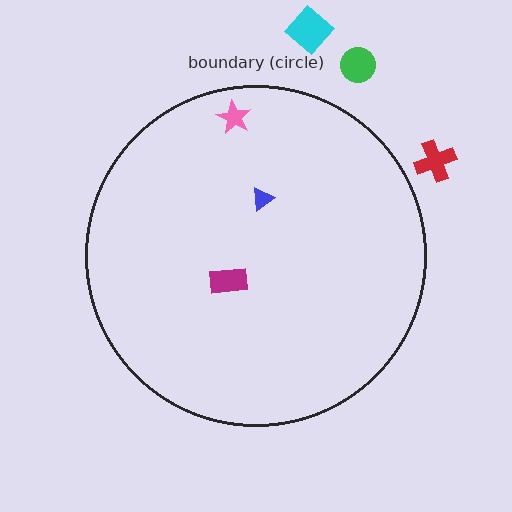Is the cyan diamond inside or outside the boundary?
Outside.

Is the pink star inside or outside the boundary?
Inside.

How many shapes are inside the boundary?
3 inside, 3 outside.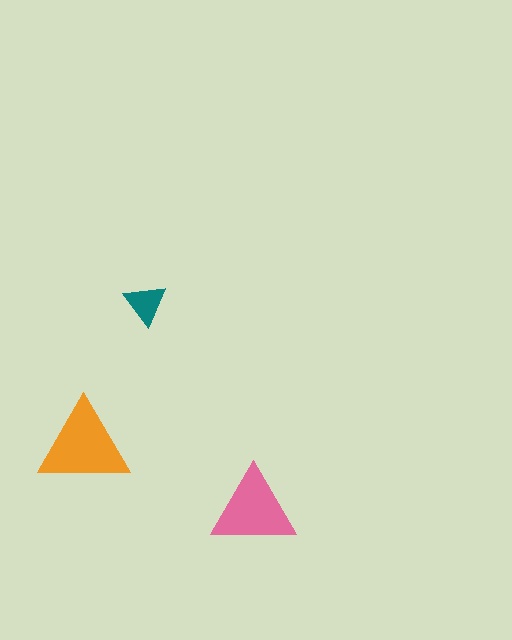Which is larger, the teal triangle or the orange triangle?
The orange one.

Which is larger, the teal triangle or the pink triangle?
The pink one.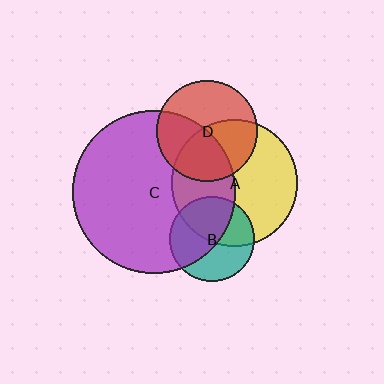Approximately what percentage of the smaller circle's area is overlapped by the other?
Approximately 40%.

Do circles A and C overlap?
Yes.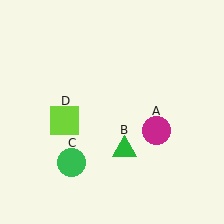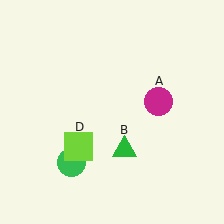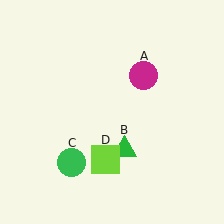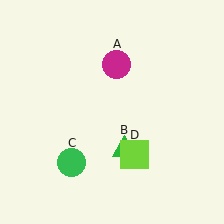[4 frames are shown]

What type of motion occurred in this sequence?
The magenta circle (object A), lime square (object D) rotated counterclockwise around the center of the scene.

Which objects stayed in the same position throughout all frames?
Green triangle (object B) and green circle (object C) remained stationary.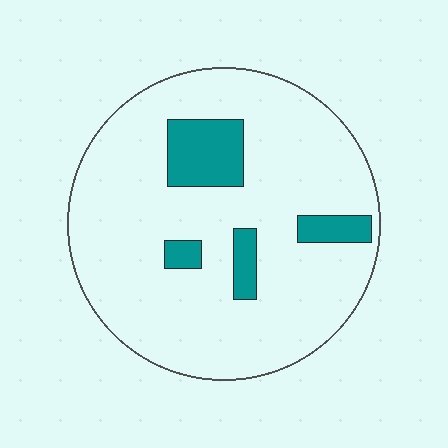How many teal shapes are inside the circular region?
4.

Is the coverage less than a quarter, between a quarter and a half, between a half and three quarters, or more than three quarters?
Less than a quarter.